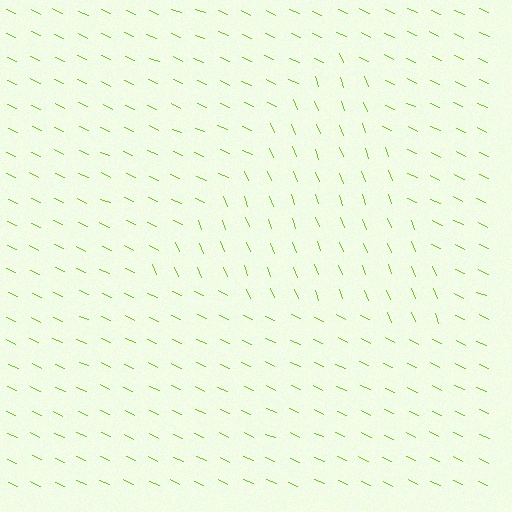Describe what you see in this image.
The image is filled with small lime line segments. A triangle region in the image has lines oriented differently from the surrounding lines, creating a visible texture boundary.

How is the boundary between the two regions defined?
The boundary is defined purely by a change in line orientation (approximately 45 degrees difference). All lines are the same color and thickness.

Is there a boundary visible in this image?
Yes, there is a texture boundary formed by a change in line orientation.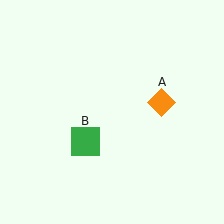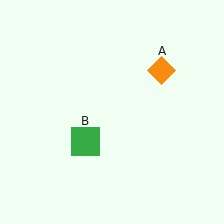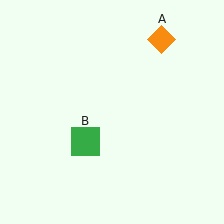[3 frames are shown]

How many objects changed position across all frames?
1 object changed position: orange diamond (object A).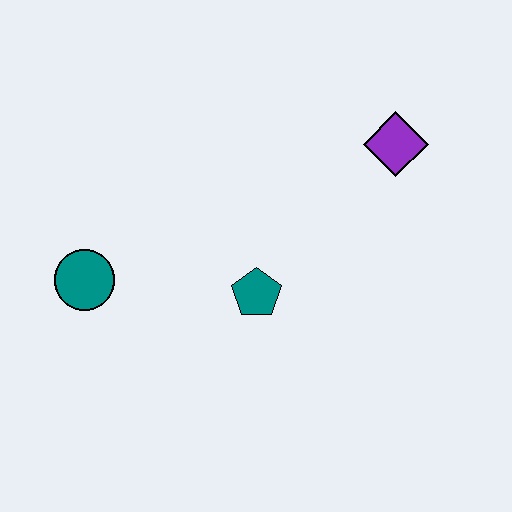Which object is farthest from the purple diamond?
The teal circle is farthest from the purple diamond.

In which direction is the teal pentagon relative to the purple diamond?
The teal pentagon is below the purple diamond.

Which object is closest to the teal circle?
The teal pentagon is closest to the teal circle.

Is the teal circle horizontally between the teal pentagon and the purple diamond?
No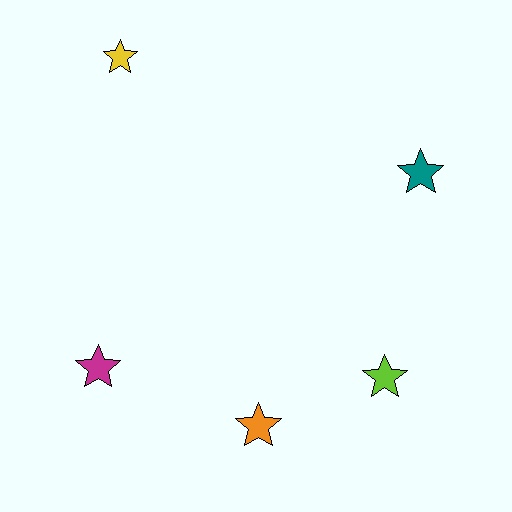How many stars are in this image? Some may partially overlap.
There are 5 stars.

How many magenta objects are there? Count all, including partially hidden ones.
There is 1 magenta object.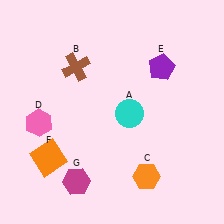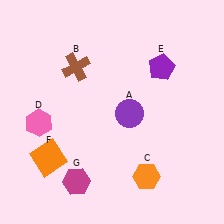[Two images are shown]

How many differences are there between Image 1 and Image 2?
There is 1 difference between the two images.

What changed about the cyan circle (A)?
In Image 1, A is cyan. In Image 2, it changed to purple.